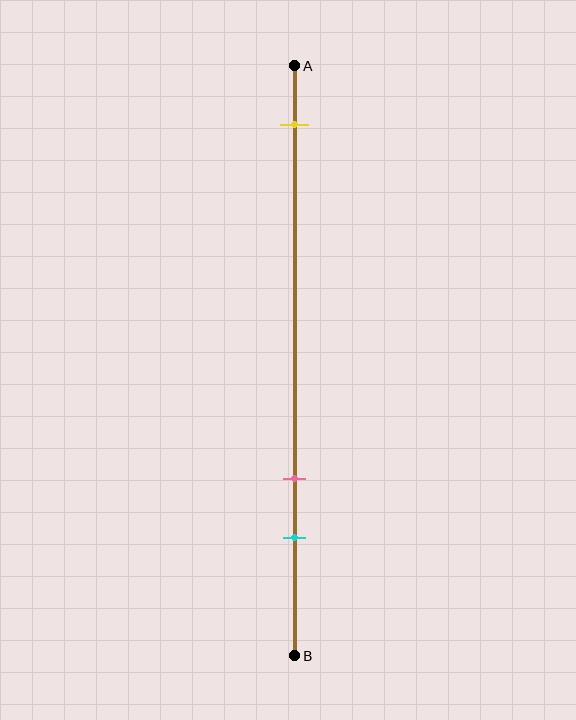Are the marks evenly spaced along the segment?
No, the marks are not evenly spaced.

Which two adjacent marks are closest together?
The pink and cyan marks are the closest adjacent pair.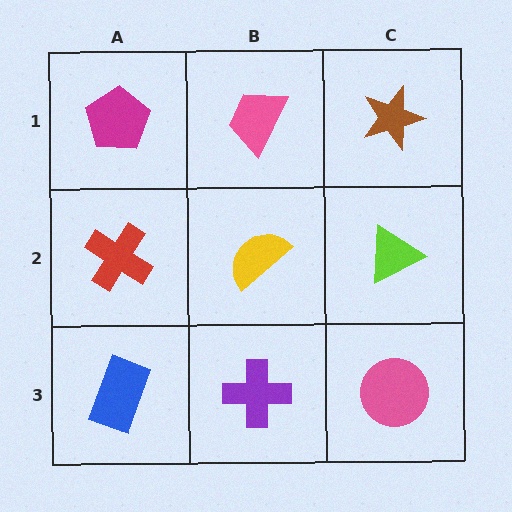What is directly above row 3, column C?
A lime triangle.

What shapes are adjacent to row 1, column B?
A yellow semicircle (row 2, column B), a magenta pentagon (row 1, column A), a brown star (row 1, column C).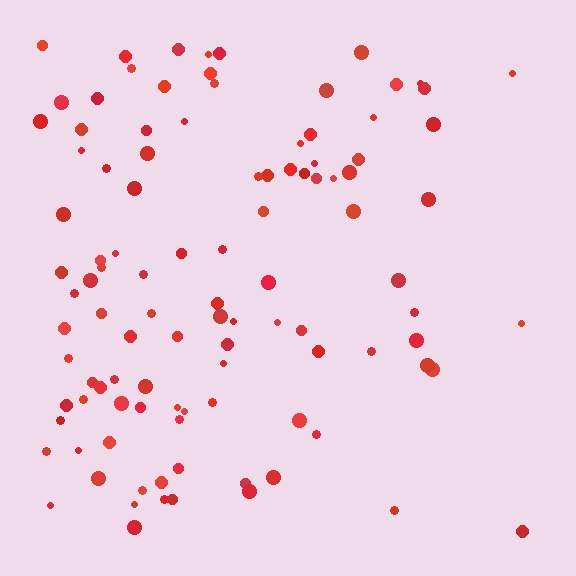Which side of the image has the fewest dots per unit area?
The right.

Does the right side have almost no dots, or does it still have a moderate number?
Still a moderate number, just noticeably fewer than the left.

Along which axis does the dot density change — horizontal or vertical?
Horizontal.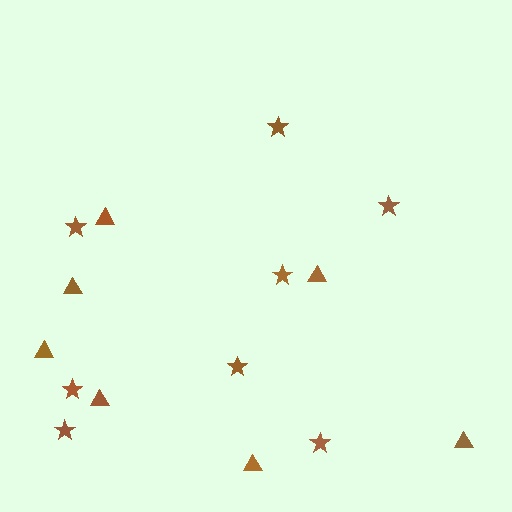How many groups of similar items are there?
There are 2 groups: one group of triangles (7) and one group of stars (8).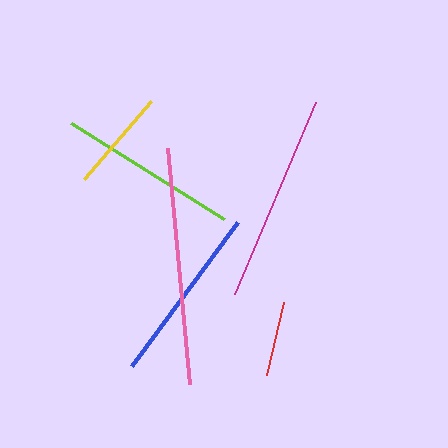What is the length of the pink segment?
The pink segment is approximately 236 pixels long.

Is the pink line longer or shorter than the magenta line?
The pink line is longer than the magenta line.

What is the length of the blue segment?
The blue segment is approximately 179 pixels long.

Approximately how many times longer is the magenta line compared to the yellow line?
The magenta line is approximately 2.0 times the length of the yellow line.